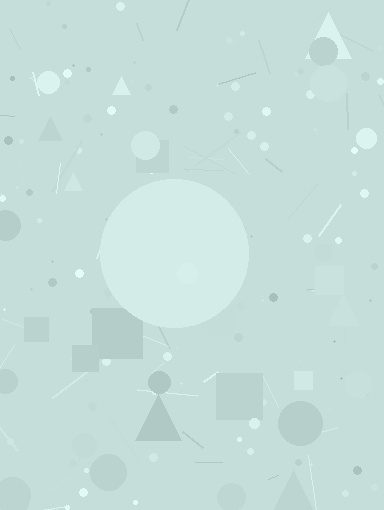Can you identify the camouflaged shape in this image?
The camouflaged shape is a circle.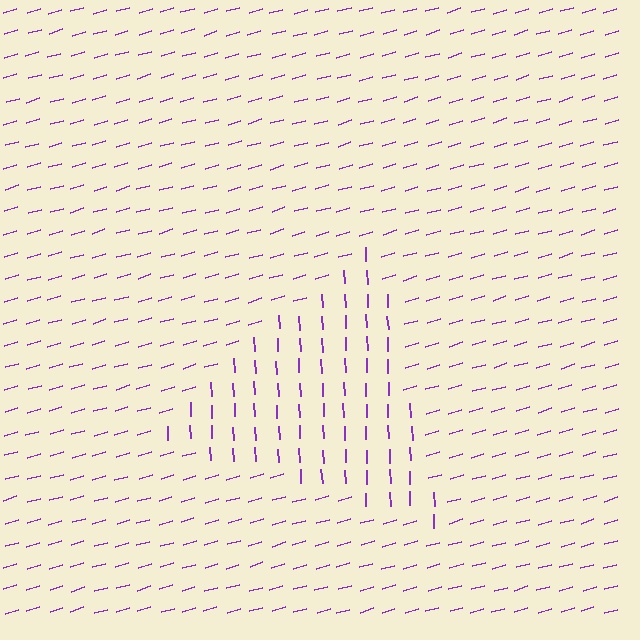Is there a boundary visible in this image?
Yes, there is a texture boundary formed by a change in line orientation.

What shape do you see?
I see a triangle.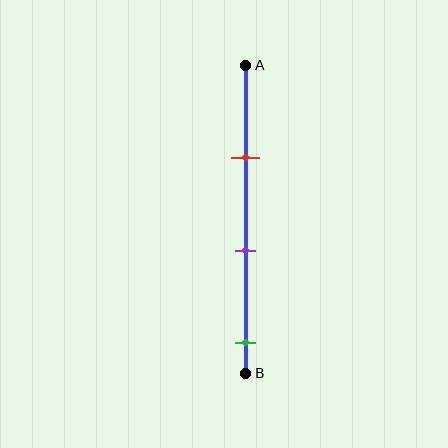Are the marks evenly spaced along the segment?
Yes, the marks are approximately evenly spaced.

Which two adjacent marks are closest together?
The red and purple marks are the closest adjacent pair.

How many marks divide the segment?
There are 3 marks dividing the segment.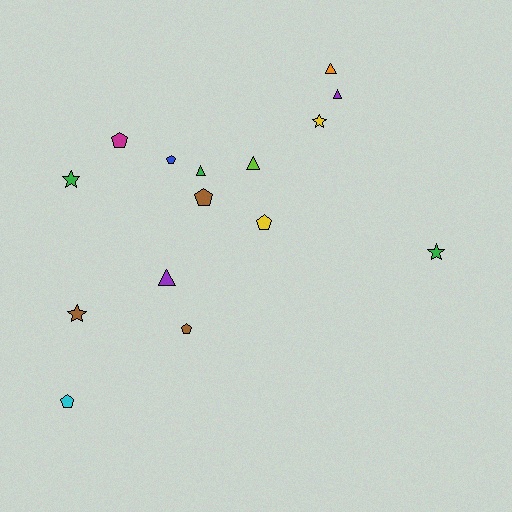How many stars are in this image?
There are 4 stars.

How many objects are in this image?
There are 15 objects.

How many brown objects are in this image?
There are 3 brown objects.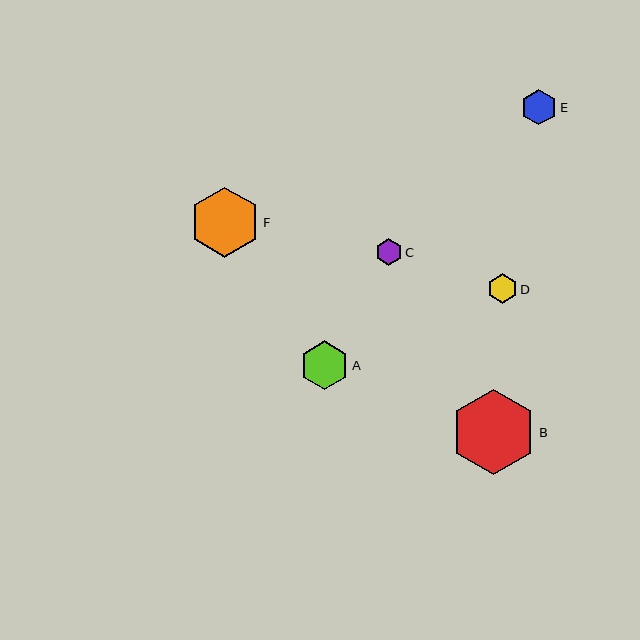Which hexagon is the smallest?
Hexagon C is the smallest with a size of approximately 27 pixels.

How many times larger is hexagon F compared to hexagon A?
Hexagon F is approximately 1.4 times the size of hexagon A.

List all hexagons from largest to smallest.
From largest to smallest: B, F, A, E, D, C.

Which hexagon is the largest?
Hexagon B is the largest with a size of approximately 85 pixels.